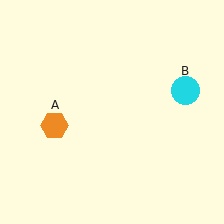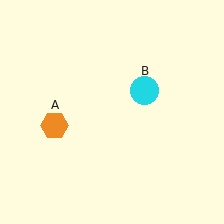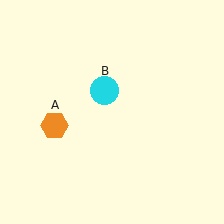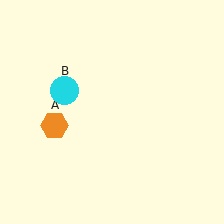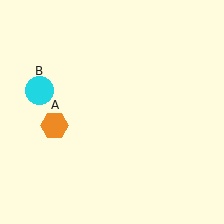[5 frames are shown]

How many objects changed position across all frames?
1 object changed position: cyan circle (object B).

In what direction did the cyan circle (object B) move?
The cyan circle (object B) moved left.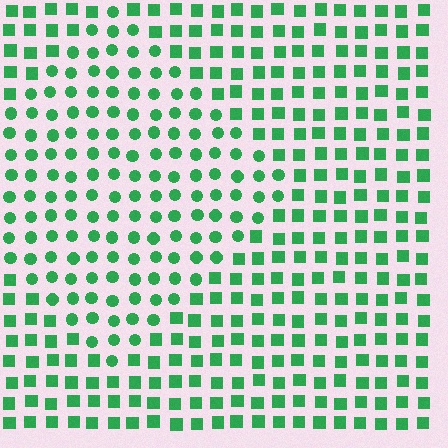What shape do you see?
I see a diamond.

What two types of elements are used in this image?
The image uses circles inside the diamond region and squares outside it.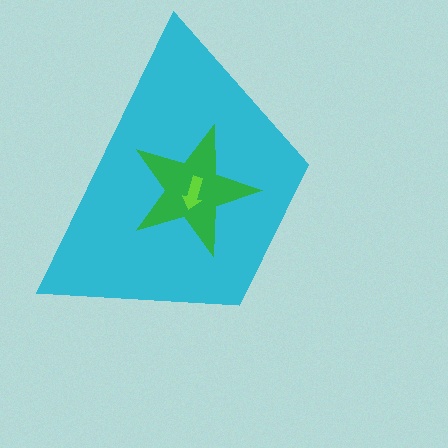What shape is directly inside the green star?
The lime arrow.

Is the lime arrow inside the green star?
Yes.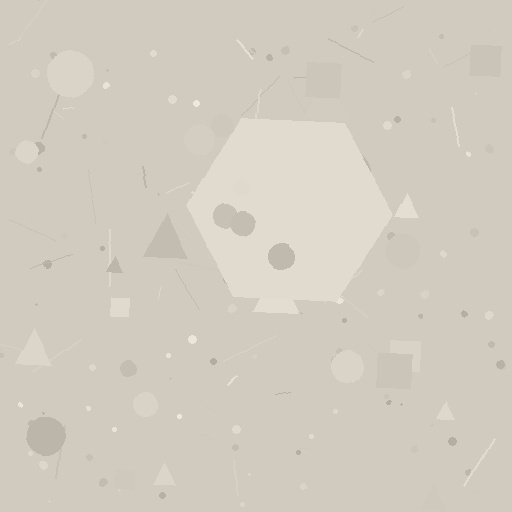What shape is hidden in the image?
A hexagon is hidden in the image.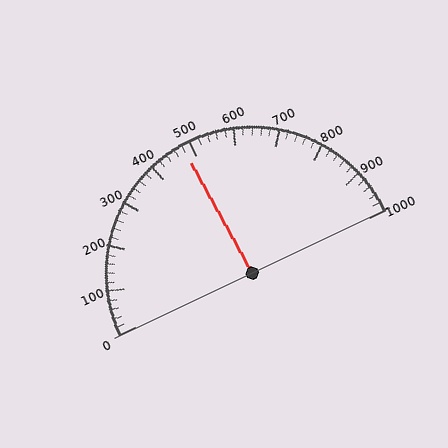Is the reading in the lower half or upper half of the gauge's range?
The reading is in the lower half of the range (0 to 1000).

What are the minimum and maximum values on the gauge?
The gauge ranges from 0 to 1000.